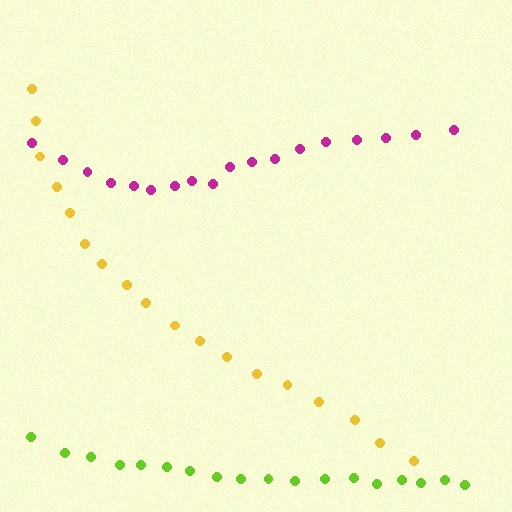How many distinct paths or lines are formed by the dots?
There are 3 distinct paths.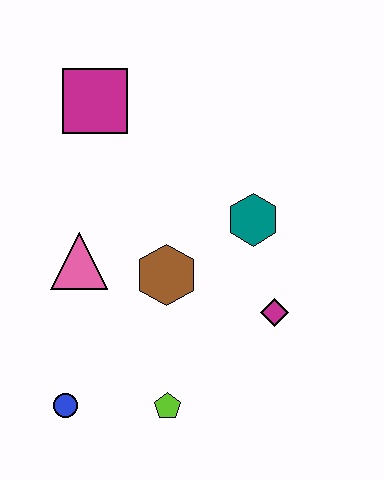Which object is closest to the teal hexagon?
The magenta diamond is closest to the teal hexagon.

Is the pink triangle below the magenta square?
Yes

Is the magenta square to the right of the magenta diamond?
No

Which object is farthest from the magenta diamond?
The magenta square is farthest from the magenta diamond.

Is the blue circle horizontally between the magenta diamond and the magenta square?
No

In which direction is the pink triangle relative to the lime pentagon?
The pink triangle is above the lime pentagon.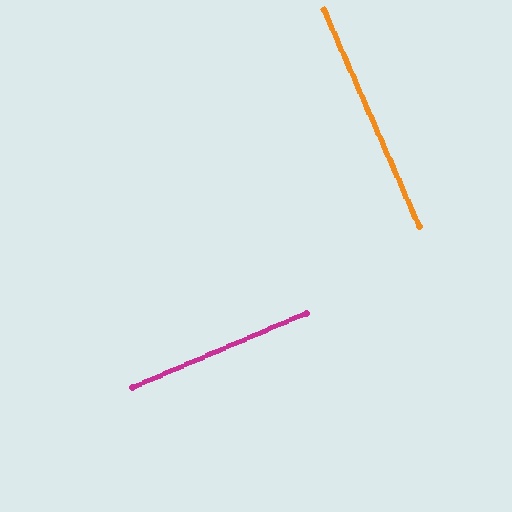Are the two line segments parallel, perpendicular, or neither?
Perpendicular — they meet at approximately 89°.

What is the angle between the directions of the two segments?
Approximately 89 degrees.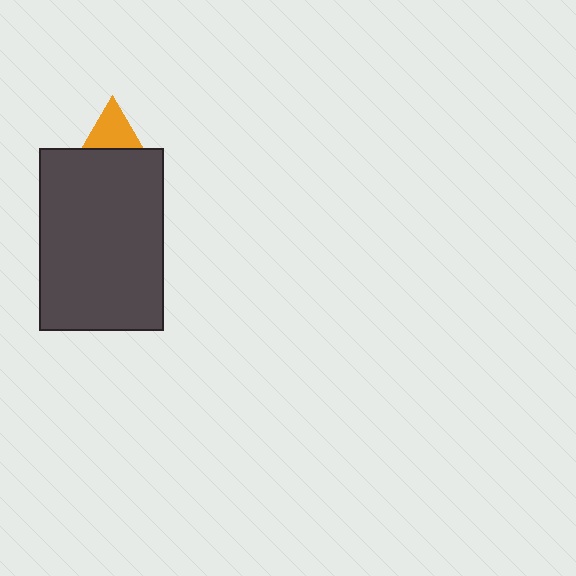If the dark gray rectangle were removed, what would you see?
You would see the complete orange triangle.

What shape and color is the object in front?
The object in front is a dark gray rectangle.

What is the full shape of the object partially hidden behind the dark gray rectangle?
The partially hidden object is an orange triangle.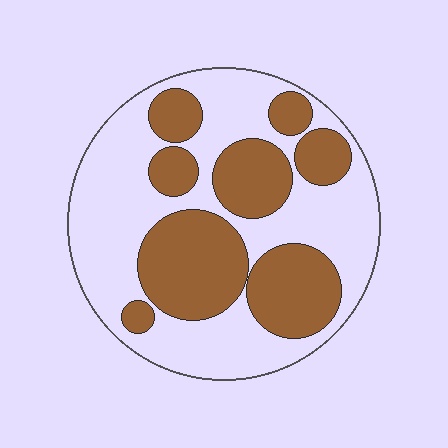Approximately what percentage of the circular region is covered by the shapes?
Approximately 40%.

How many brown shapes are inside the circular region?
8.